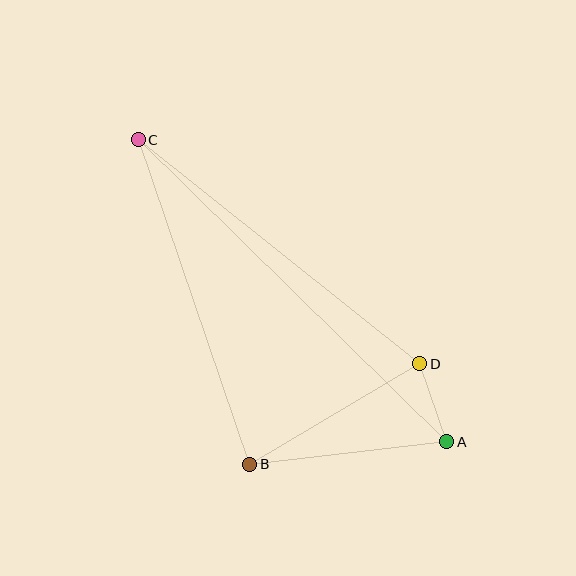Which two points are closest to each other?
Points A and D are closest to each other.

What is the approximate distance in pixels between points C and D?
The distance between C and D is approximately 360 pixels.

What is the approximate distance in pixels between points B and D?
The distance between B and D is approximately 198 pixels.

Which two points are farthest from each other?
Points A and C are farthest from each other.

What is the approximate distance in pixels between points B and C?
The distance between B and C is approximately 343 pixels.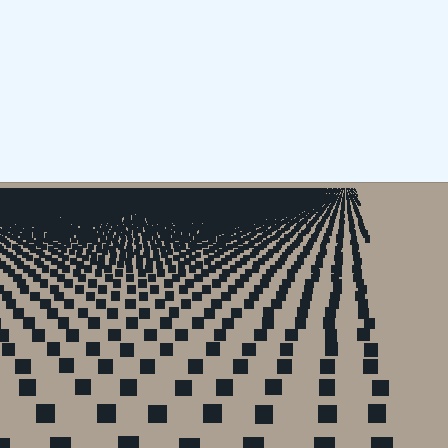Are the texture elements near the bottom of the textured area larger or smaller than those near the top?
Larger. Near the bottom, elements are closer to the viewer and appear at a bigger on-screen size.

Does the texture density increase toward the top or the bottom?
Density increases toward the top.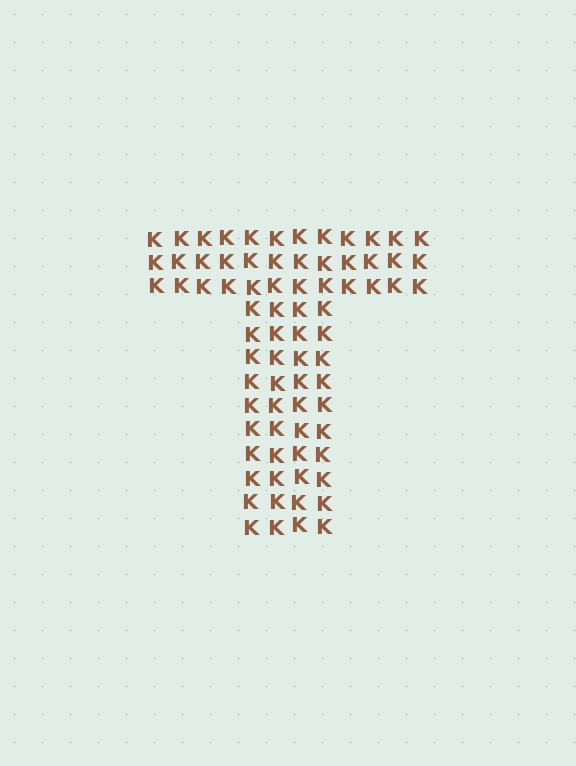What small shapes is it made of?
It is made of small letter K's.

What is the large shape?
The large shape is the letter T.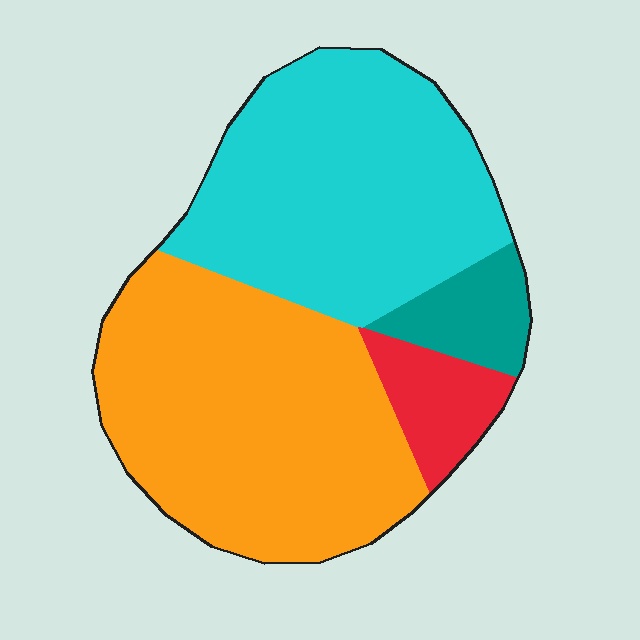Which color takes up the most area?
Orange, at roughly 45%.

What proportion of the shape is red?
Red covers 8% of the shape.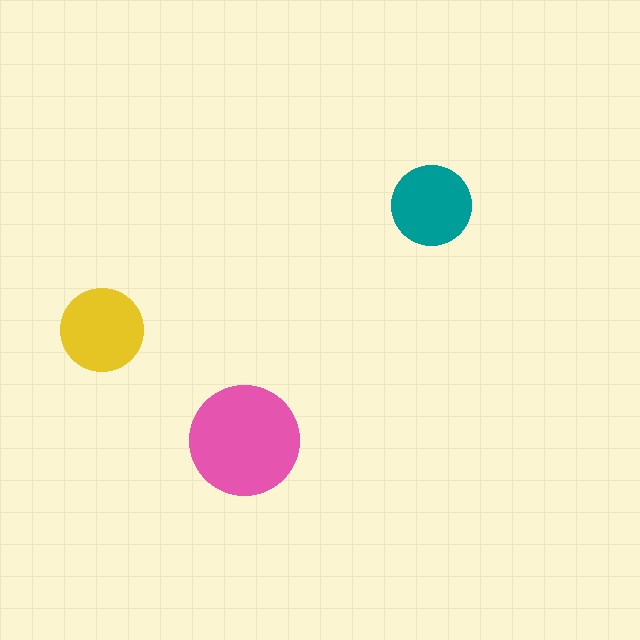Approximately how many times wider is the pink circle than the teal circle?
About 1.5 times wider.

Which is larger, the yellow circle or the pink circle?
The pink one.